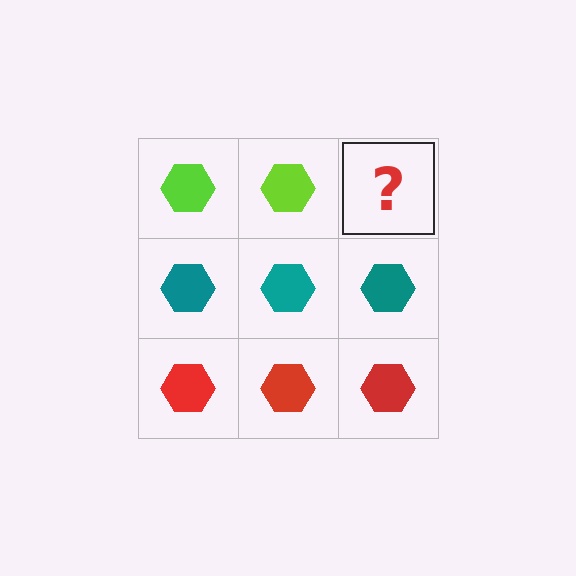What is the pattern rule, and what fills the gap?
The rule is that each row has a consistent color. The gap should be filled with a lime hexagon.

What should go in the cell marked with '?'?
The missing cell should contain a lime hexagon.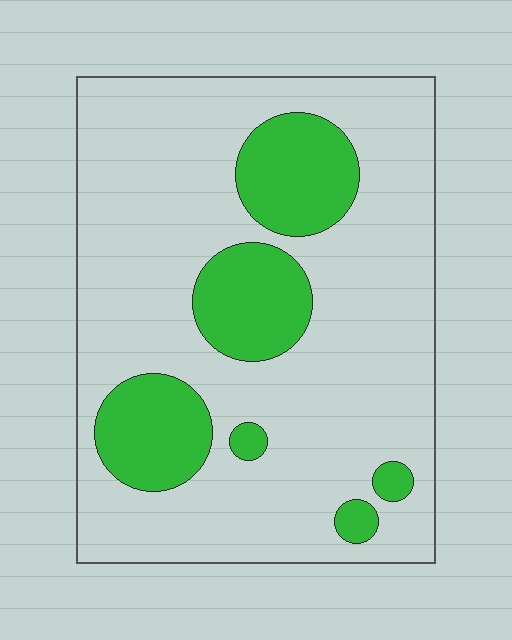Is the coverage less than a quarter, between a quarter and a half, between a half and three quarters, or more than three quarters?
Less than a quarter.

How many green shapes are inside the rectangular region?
6.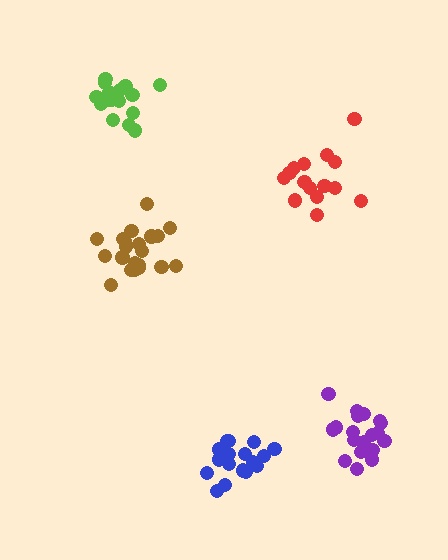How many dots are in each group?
Group 1: 16 dots, Group 2: 20 dots, Group 3: 15 dots, Group 4: 21 dots, Group 5: 17 dots (89 total).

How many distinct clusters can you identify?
There are 5 distinct clusters.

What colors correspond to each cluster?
The clusters are colored: lime, purple, red, brown, blue.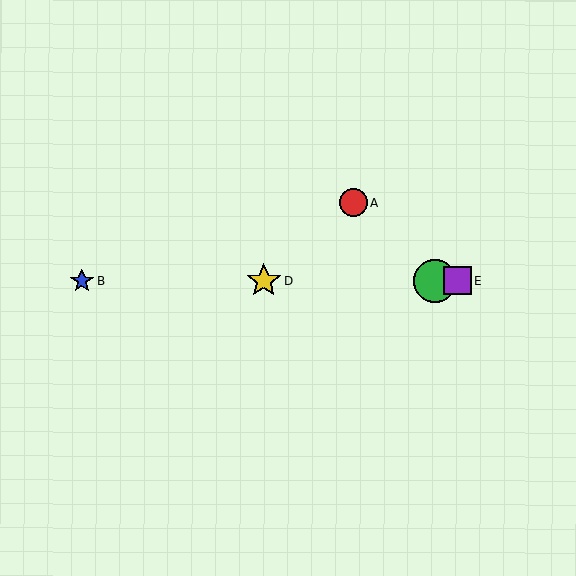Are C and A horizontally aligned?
No, C is at y≈281 and A is at y≈203.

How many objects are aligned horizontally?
4 objects (B, C, D, E) are aligned horizontally.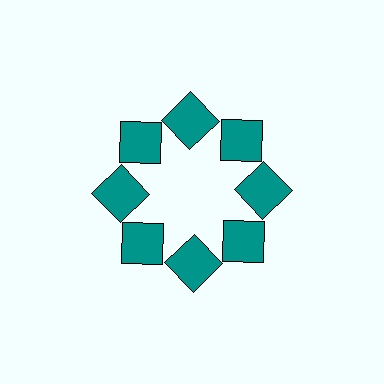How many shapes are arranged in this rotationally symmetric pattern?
There are 8 shapes, arranged in 8 groups of 1.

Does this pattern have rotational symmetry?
Yes, this pattern has 8-fold rotational symmetry. It looks the same after rotating 45 degrees around the center.